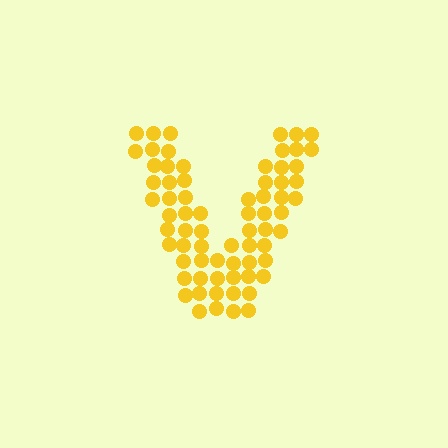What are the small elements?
The small elements are circles.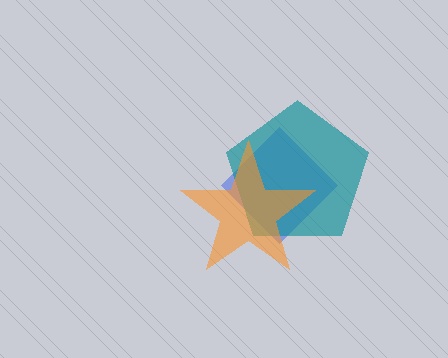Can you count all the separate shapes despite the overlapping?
Yes, there are 3 separate shapes.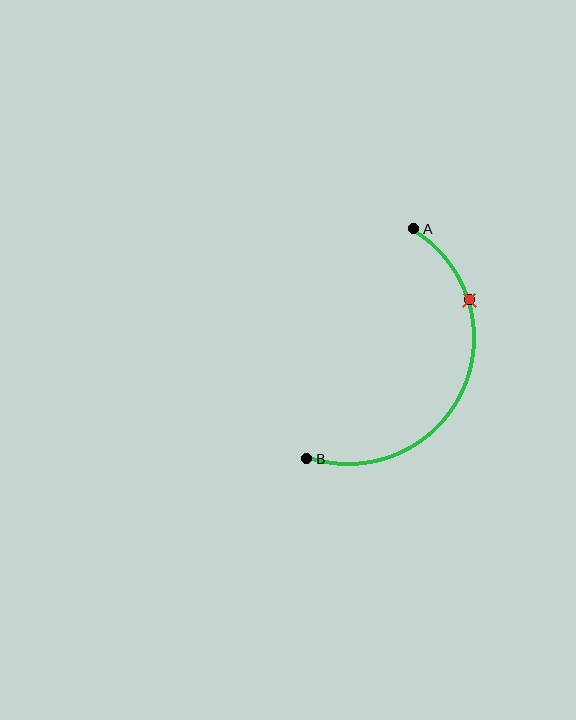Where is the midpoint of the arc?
The arc midpoint is the point on the curve farthest from the straight line joining A and B. It sits to the right of that line.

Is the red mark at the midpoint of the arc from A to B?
No. The red mark lies on the arc but is closer to endpoint A. The arc midpoint would be at the point on the curve equidistant along the arc from both A and B.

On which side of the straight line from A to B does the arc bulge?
The arc bulges to the right of the straight line connecting A and B.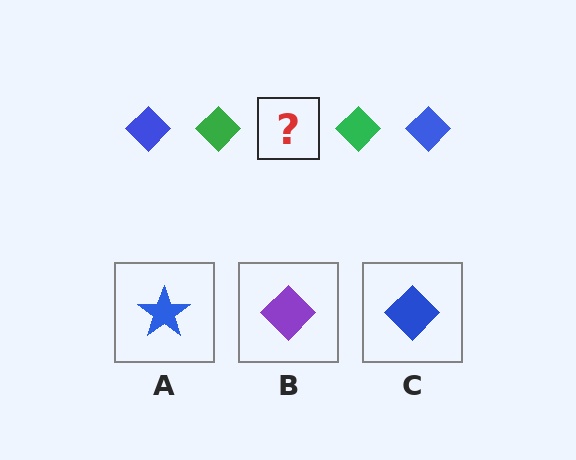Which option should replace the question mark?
Option C.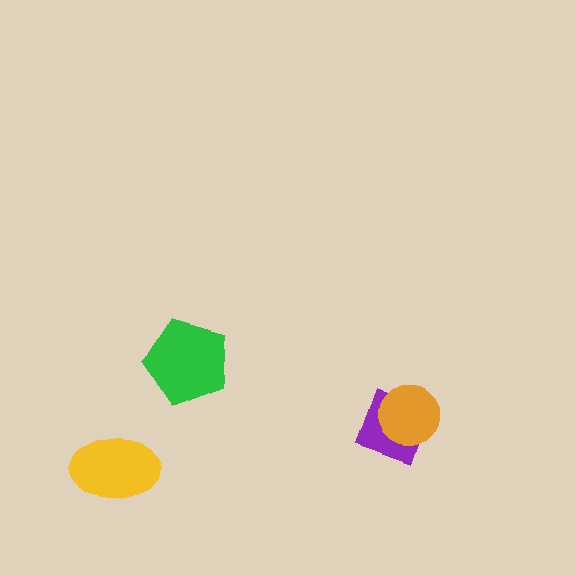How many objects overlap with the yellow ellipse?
0 objects overlap with the yellow ellipse.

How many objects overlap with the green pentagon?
0 objects overlap with the green pentagon.